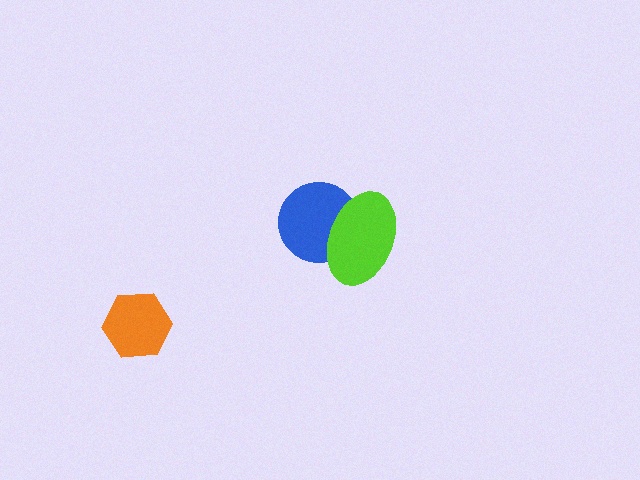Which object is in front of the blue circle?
The lime ellipse is in front of the blue circle.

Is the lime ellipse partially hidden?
No, no other shape covers it.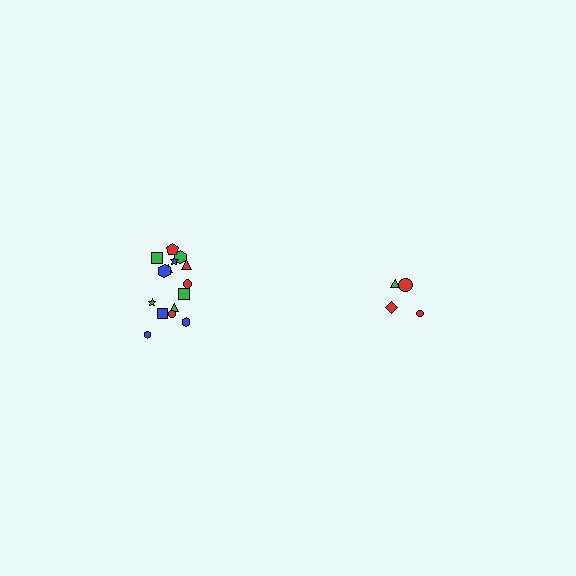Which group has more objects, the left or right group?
The left group.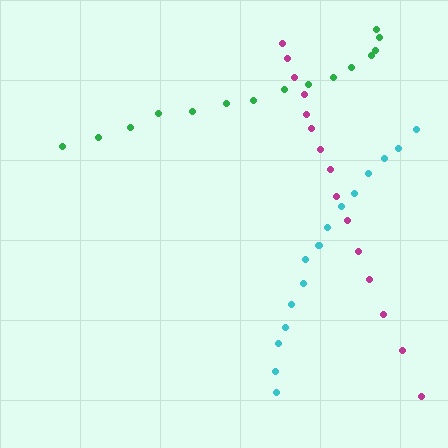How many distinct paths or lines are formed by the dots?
There are 3 distinct paths.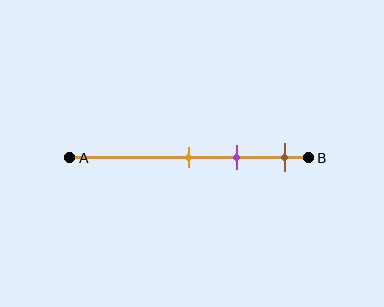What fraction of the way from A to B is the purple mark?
The purple mark is approximately 70% (0.7) of the way from A to B.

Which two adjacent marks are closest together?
The orange and purple marks are the closest adjacent pair.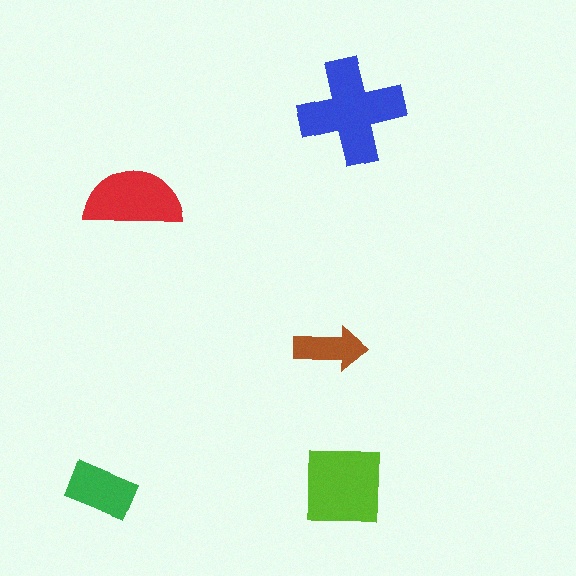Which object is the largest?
The blue cross.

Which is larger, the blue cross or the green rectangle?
The blue cross.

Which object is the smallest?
The brown arrow.